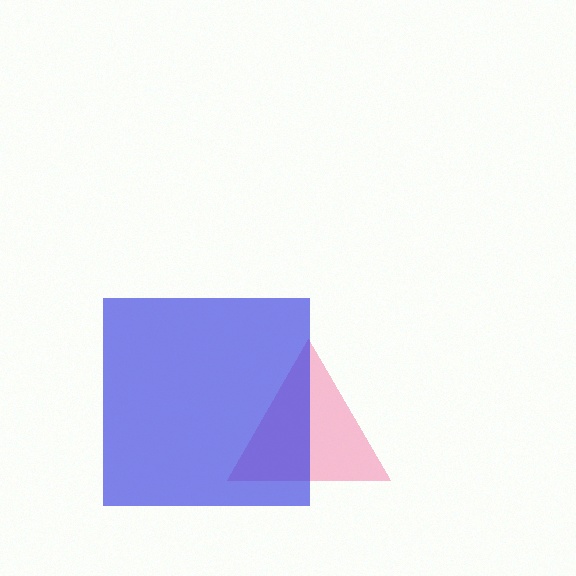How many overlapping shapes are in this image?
There are 2 overlapping shapes in the image.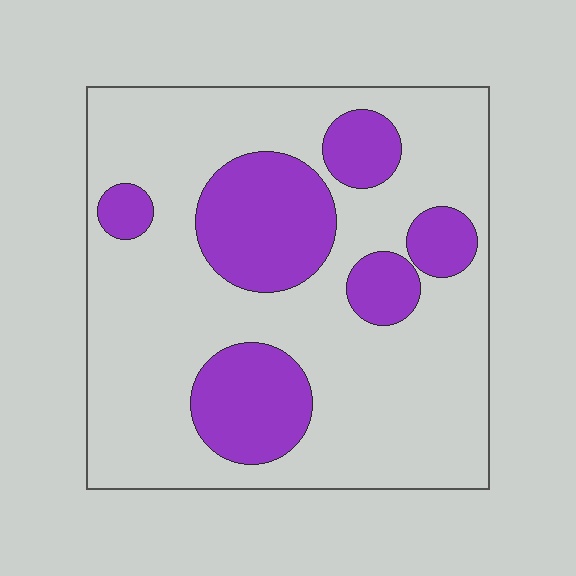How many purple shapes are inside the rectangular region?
6.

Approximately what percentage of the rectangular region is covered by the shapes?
Approximately 25%.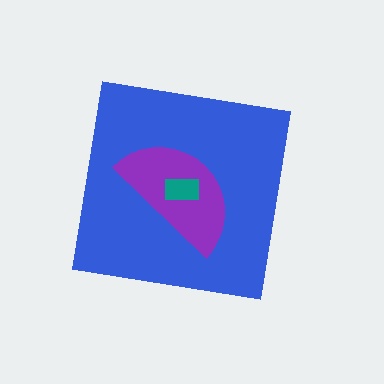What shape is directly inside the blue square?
The purple semicircle.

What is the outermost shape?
The blue square.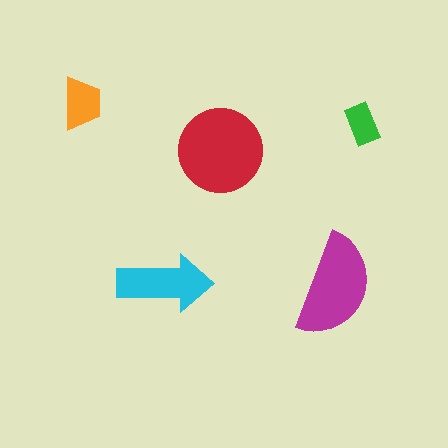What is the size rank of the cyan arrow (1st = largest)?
3rd.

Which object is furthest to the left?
The orange trapezoid is leftmost.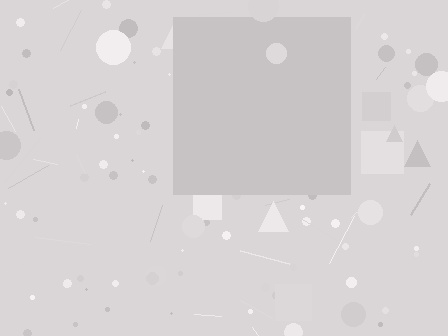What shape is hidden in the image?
A square is hidden in the image.